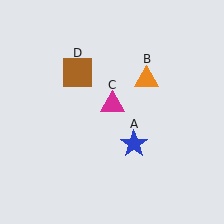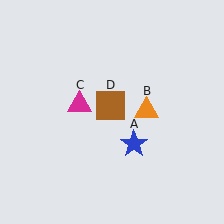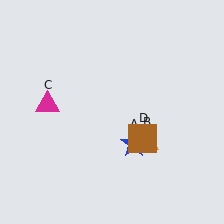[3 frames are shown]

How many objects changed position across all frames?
3 objects changed position: orange triangle (object B), magenta triangle (object C), brown square (object D).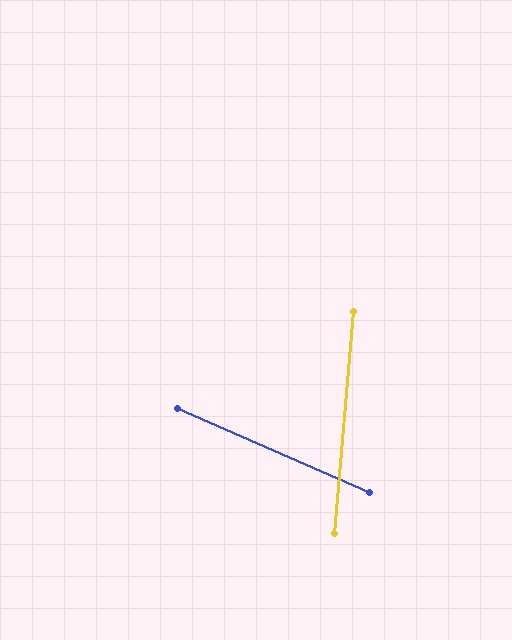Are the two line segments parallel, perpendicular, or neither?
Neither parallel nor perpendicular — they differ by about 71°.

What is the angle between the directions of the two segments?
Approximately 71 degrees.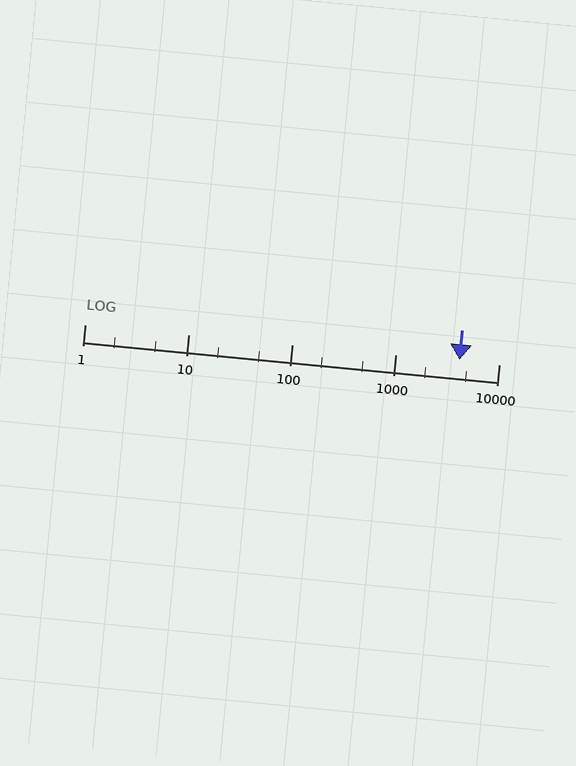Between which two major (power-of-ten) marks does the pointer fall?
The pointer is between 1000 and 10000.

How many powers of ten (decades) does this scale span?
The scale spans 4 decades, from 1 to 10000.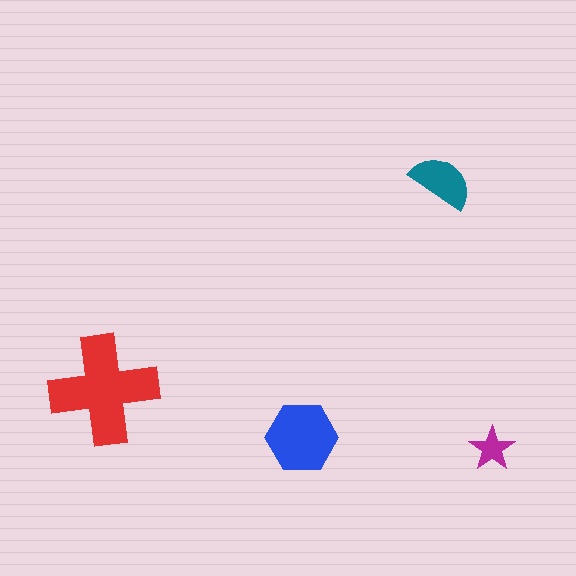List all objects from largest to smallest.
The red cross, the blue hexagon, the teal semicircle, the magenta star.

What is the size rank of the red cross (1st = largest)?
1st.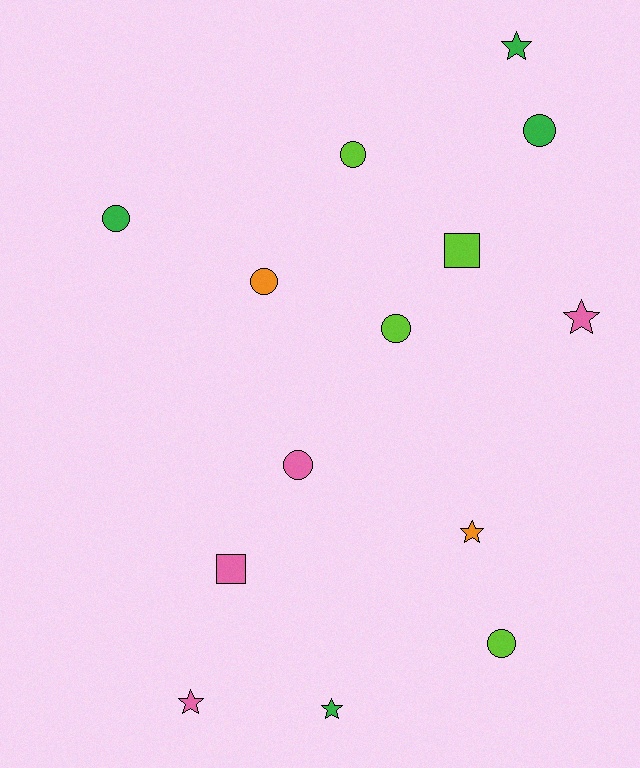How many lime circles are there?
There are 3 lime circles.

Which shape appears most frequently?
Circle, with 7 objects.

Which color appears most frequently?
Green, with 4 objects.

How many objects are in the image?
There are 14 objects.